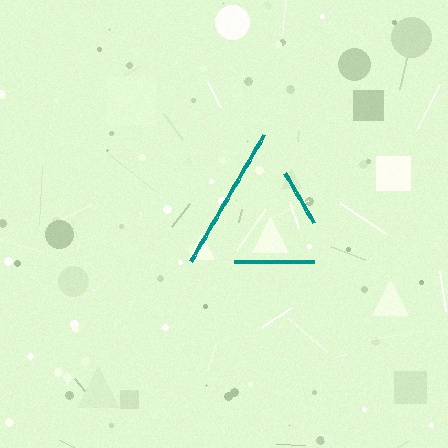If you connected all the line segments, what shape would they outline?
They would outline a triangle.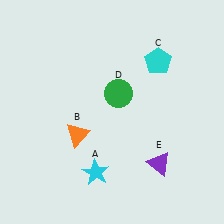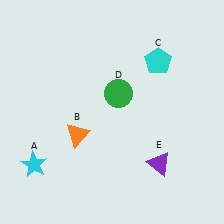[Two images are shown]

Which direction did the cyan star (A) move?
The cyan star (A) moved left.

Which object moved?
The cyan star (A) moved left.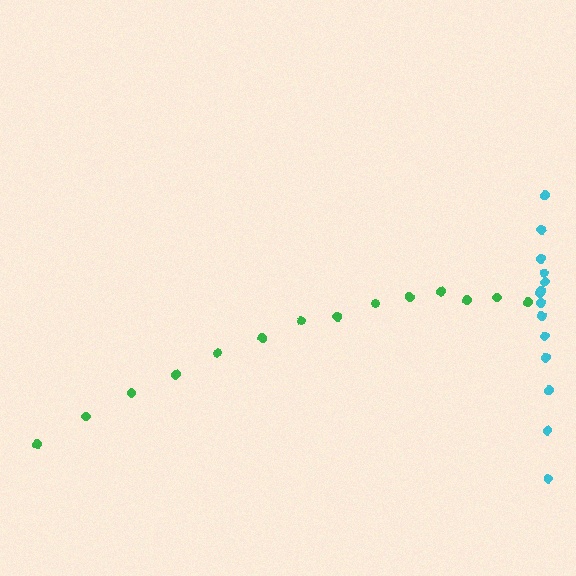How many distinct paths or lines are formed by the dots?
There are 2 distinct paths.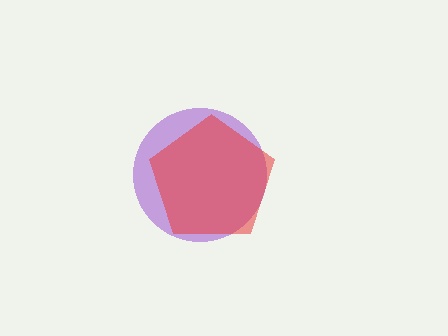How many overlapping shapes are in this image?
There are 2 overlapping shapes in the image.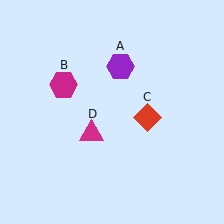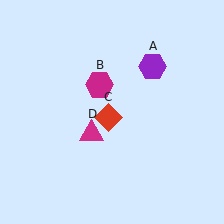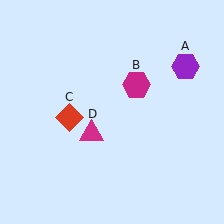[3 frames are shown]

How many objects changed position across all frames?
3 objects changed position: purple hexagon (object A), magenta hexagon (object B), red diamond (object C).